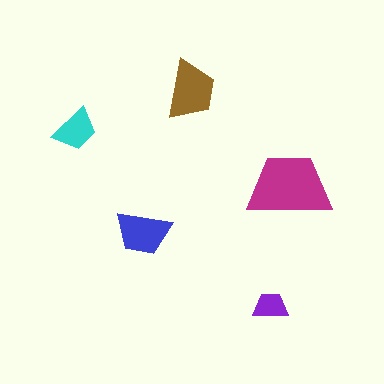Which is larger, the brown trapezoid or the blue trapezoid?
The brown one.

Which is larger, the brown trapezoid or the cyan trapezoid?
The brown one.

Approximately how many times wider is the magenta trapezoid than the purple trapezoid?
About 2.5 times wider.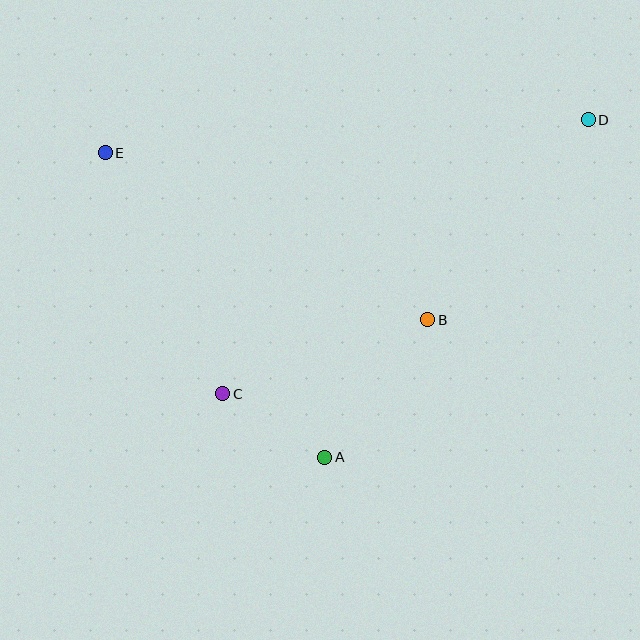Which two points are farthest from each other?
Points D and E are farthest from each other.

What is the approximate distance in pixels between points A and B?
The distance between A and B is approximately 172 pixels.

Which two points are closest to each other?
Points A and C are closest to each other.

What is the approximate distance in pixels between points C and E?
The distance between C and E is approximately 268 pixels.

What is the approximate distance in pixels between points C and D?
The distance between C and D is approximately 456 pixels.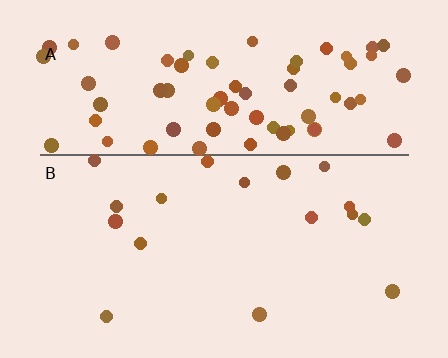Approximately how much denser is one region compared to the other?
Approximately 4.3× — region A over region B.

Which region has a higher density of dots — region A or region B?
A (the top).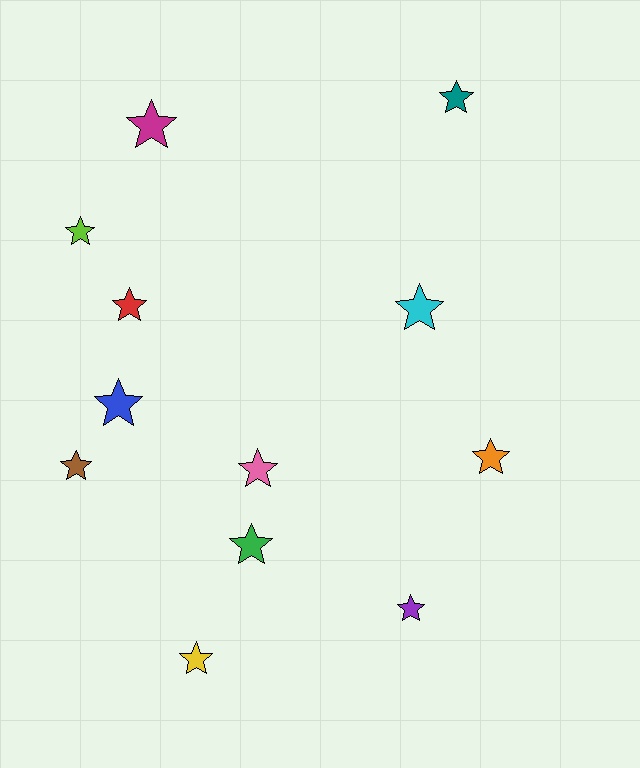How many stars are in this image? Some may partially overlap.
There are 12 stars.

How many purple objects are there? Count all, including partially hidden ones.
There is 1 purple object.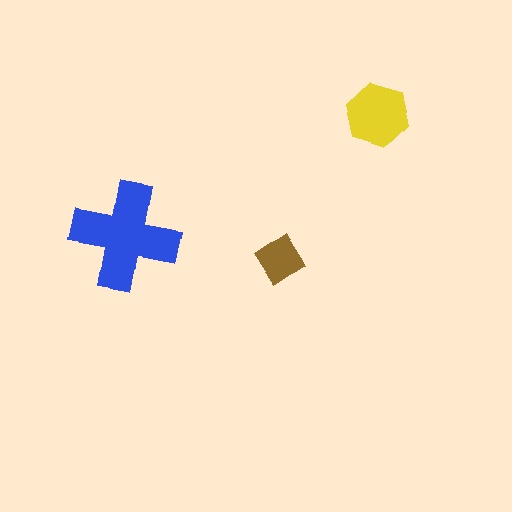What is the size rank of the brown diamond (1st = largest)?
3rd.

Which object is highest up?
The yellow hexagon is topmost.